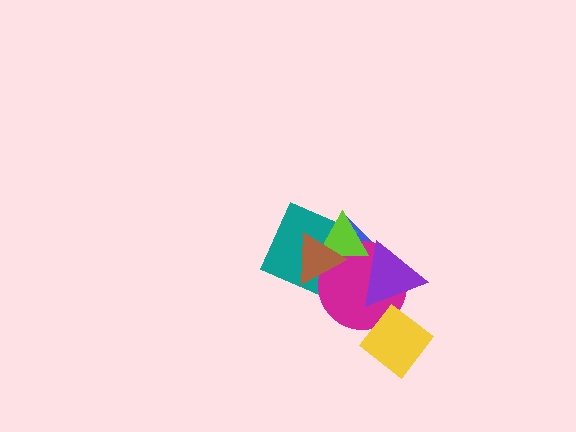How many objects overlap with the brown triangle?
4 objects overlap with the brown triangle.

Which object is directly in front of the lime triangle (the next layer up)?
The purple triangle is directly in front of the lime triangle.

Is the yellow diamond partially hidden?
No, no other shape covers it.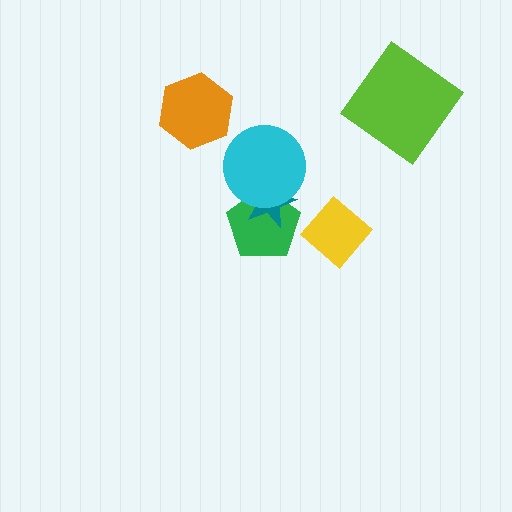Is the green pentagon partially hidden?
Yes, it is partially covered by another shape.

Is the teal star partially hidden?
Yes, it is partially covered by another shape.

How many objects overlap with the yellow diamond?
0 objects overlap with the yellow diamond.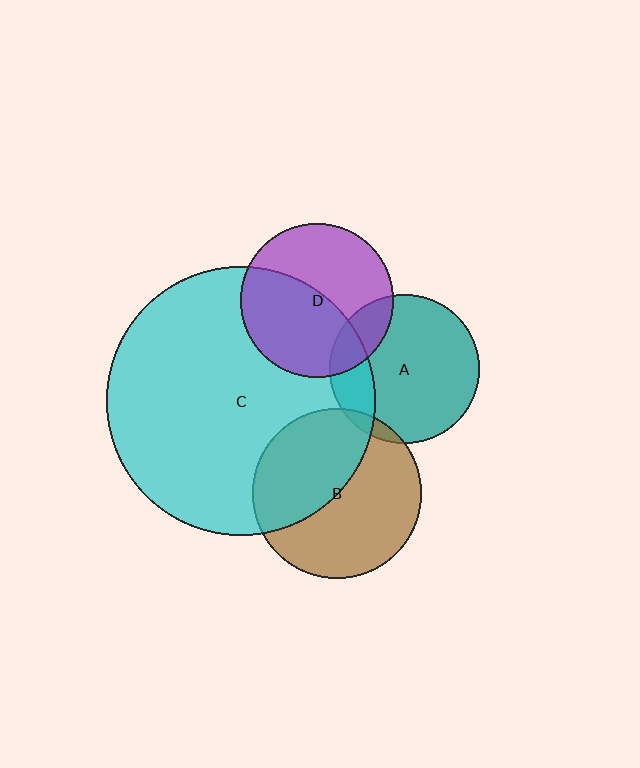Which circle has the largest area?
Circle C (cyan).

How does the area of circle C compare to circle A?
Approximately 3.2 times.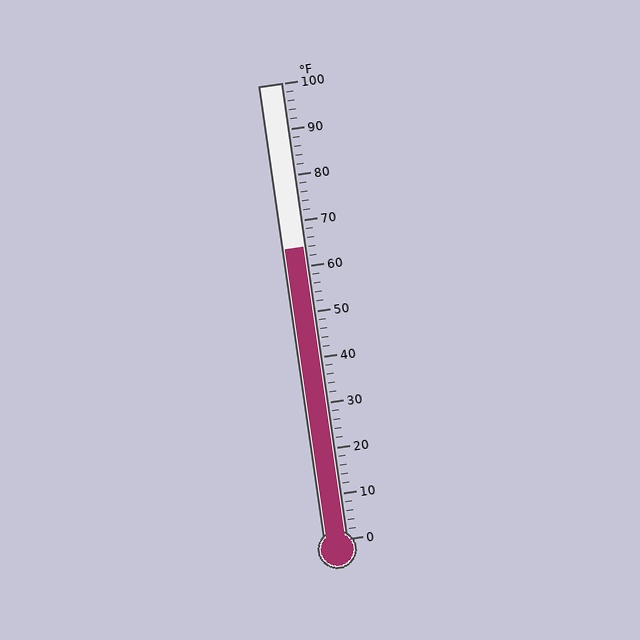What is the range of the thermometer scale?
The thermometer scale ranges from 0°F to 100°F.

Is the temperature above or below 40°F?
The temperature is above 40°F.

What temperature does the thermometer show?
The thermometer shows approximately 64°F.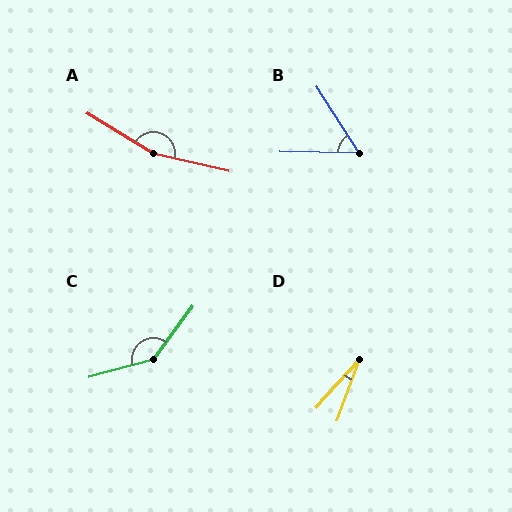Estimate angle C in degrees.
Approximately 142 degrees.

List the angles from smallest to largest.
D (22°), B (56°), C (142°), A (162°).